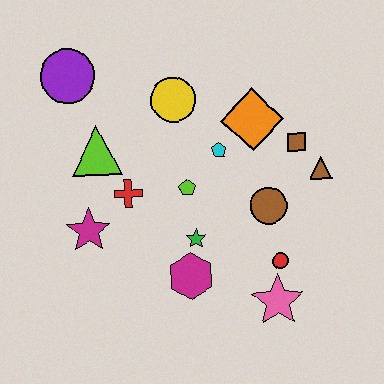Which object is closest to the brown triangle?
The brown square is closest to the brown triangle.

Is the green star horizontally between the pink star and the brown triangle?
No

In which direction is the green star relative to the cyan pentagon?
The green star is below the cyan pentagon.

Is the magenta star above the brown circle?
No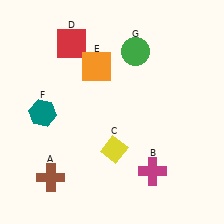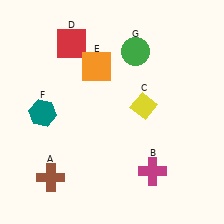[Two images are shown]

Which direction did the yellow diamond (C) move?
The yellow diamond (C) moved up.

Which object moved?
The yellow diamond (C) moved up.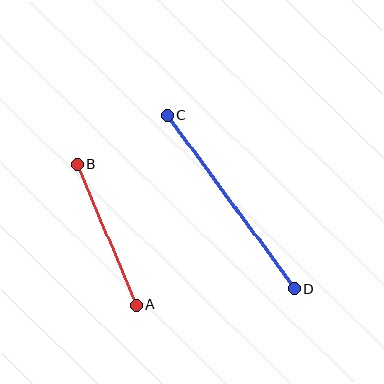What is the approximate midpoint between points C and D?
The midpoint is at approximately (231, 202) pixels.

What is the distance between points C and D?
The distance is approximately 214 pixels.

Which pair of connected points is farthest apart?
Points C and D are farthest apart.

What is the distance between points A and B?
The distance is approximately 152 pixels.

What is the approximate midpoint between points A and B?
The midpoint is at approximately (107, 235) pixels.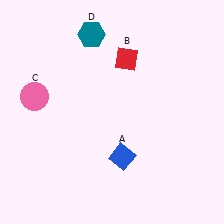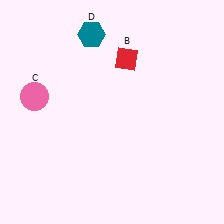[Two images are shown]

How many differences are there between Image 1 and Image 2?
There is 1 difference between the two images.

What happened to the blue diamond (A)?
The blue diamond (A) was removed in Image 2. It was in the bottom-right area of Image 1.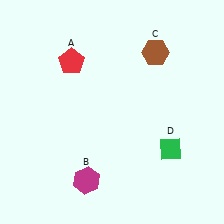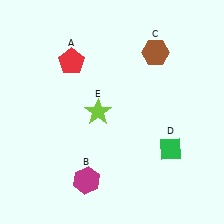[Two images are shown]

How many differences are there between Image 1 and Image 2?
There is 1 difference between the two images.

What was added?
A lime star (E) was added in Image 2.